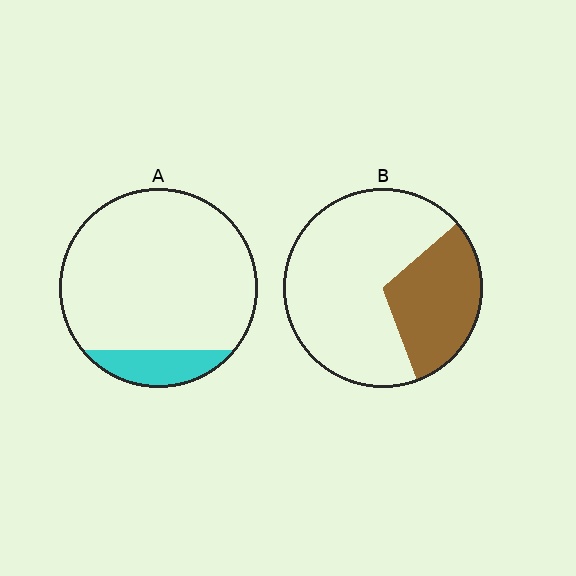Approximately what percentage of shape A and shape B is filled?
A is approximately 15% and B is approximately 30%.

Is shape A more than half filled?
No.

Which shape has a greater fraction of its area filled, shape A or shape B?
Shape B.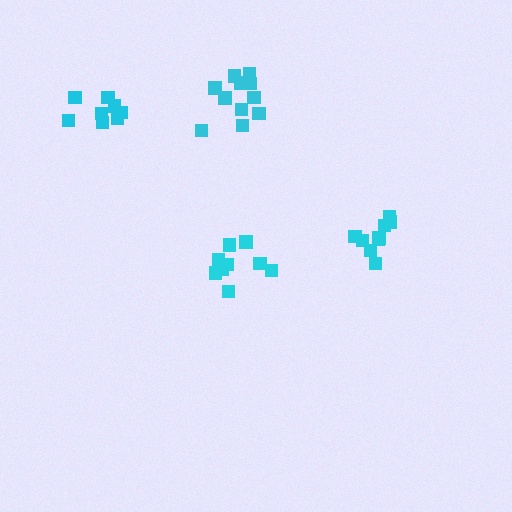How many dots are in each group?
Group 1: 9 dots, Group 2: 8 dots, Group 3: 11 dots, Group 4: 9 dots (37 total).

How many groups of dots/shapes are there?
There are 4 groups.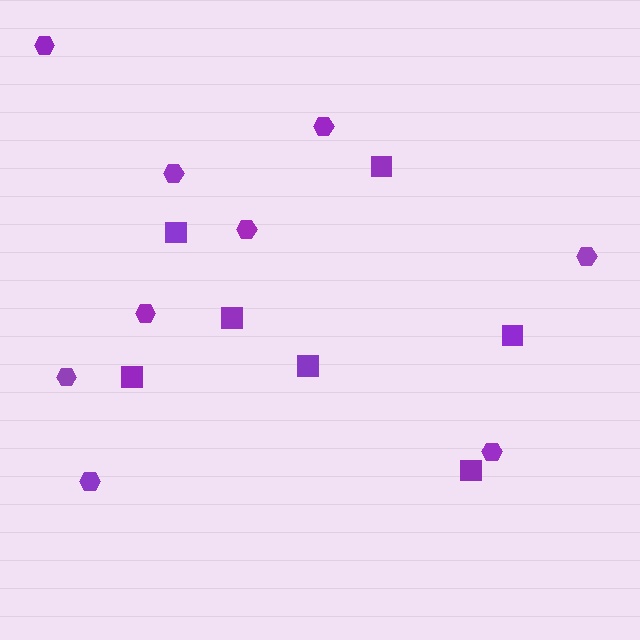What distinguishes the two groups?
There are 2 groups: one group of hexagons (9) and one group of squares (7).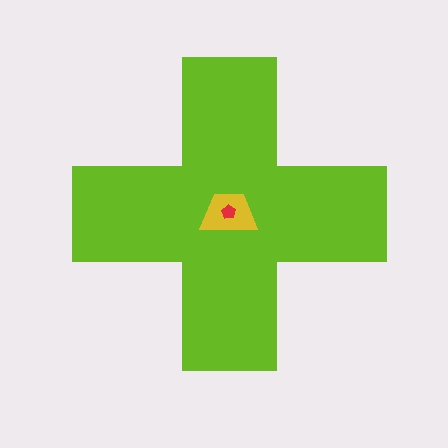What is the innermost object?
The red pentagon.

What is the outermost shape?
The lime cross.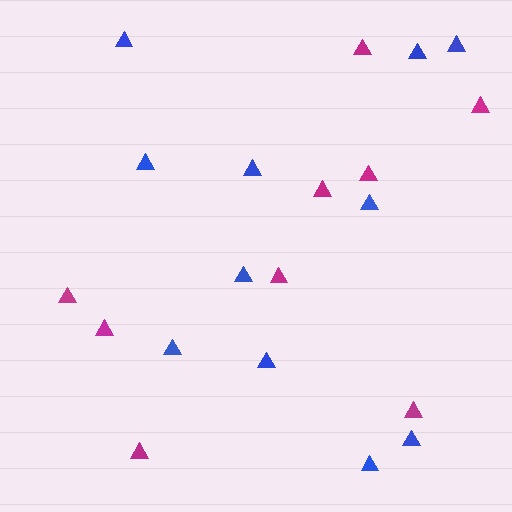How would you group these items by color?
There are 2 groups: one group of magenta triangles (9) and one group of blue triangles (11).